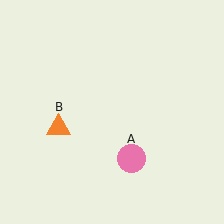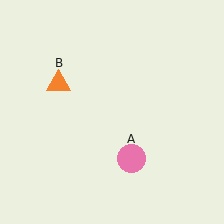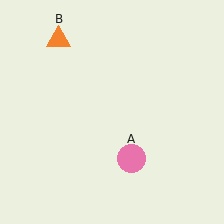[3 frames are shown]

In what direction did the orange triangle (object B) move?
The orange triangle (object B) moved up.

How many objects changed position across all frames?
1 object changed position: orange triangle (object B).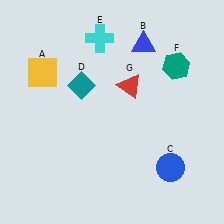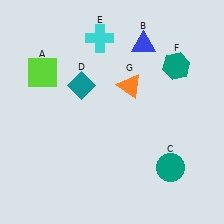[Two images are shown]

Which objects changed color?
A changed from yellow to lime. C changed from blue to teal. G changed from red to orange.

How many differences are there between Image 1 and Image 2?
There are 3 differences between the two images.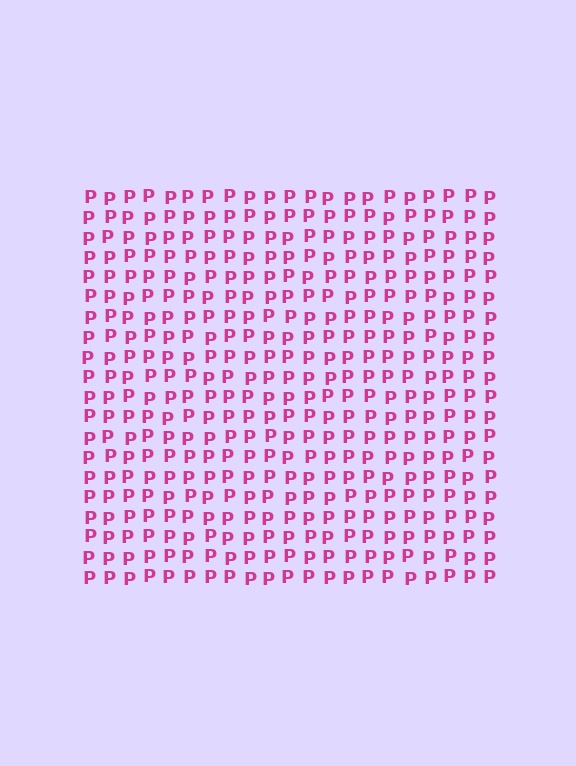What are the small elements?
The small elements are letter P's.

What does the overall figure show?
The overall figure shows a square.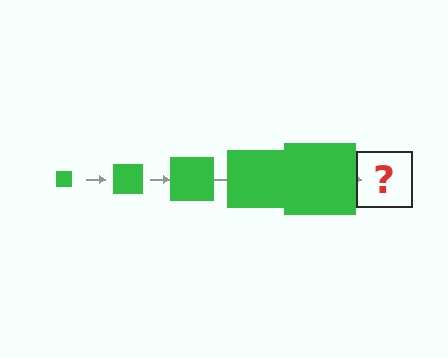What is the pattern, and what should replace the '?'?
The pattern is that the square gets progressively larger each step. The '?' should be a green square, larger than the previous one.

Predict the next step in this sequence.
The next step is a green square, larger than the previous one.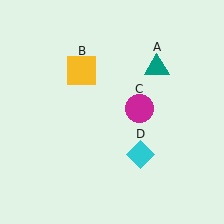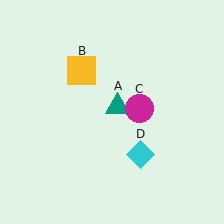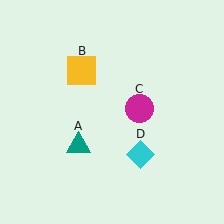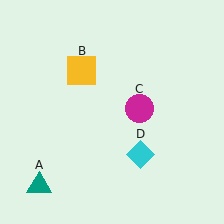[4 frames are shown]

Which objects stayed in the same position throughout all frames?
Yellow square (object B) and magenta circle (object C) and cyan diamond (object D) remained stationary.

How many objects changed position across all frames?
1 object changed position: teal triangle (object A).